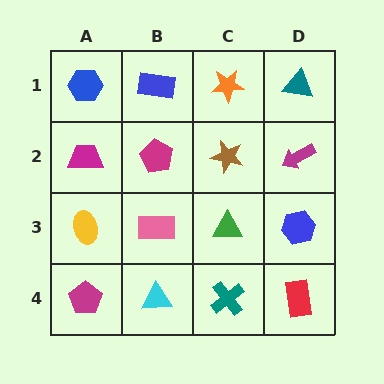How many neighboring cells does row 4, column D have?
2.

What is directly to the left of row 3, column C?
A pink rectangle.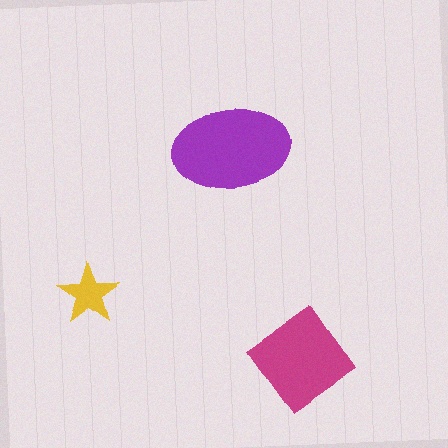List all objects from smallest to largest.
The yellow star, the magenta diamond, the purple ellipse.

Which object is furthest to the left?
The yellow star is leftmost.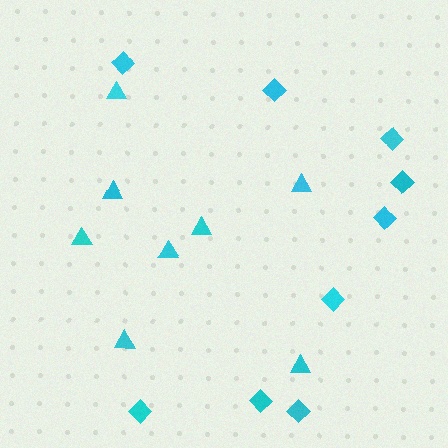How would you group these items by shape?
There are 2 groups: one group of diamonds (9) and one group of triangles (8).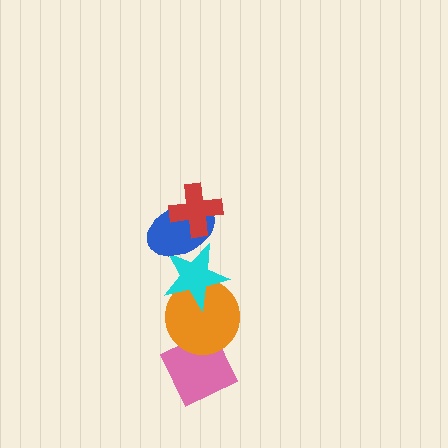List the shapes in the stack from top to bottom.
From top to bottom: the red cross, the blue ellipse, the cyan star, the orange circle, the pink diamond.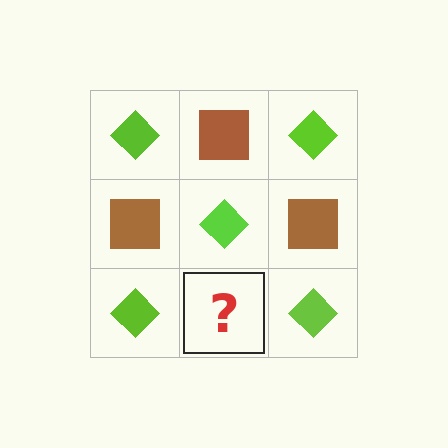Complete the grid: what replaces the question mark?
The question mark should be replaced with a brown square.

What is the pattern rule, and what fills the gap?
The rule is that it alternates lime diamond and brown square in a checkerboard pattern. The gap should be filled with a brown square.